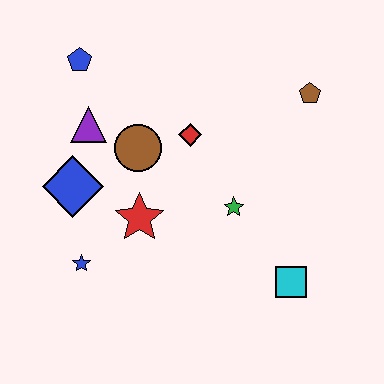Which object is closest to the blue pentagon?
The purple triangle is closest to the blue pentagon.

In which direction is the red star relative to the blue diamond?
The red star is to the right of the blue diamond.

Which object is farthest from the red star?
The brown pentagon is farthest from the red star.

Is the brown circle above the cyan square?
Yes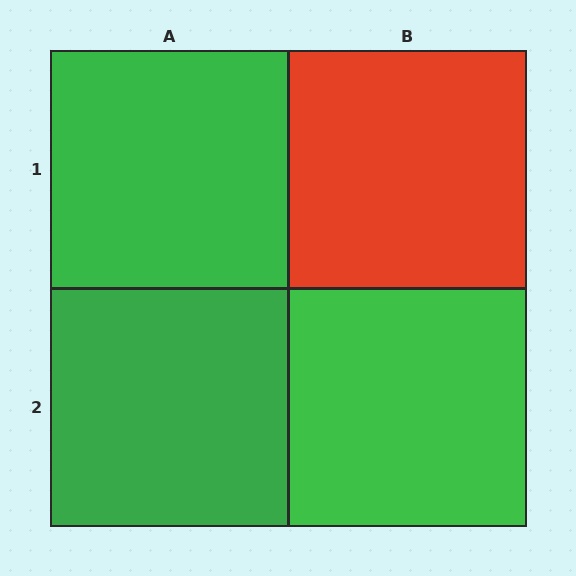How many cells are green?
3 cells are green.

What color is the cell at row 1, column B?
Red.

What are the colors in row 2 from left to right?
Green, green.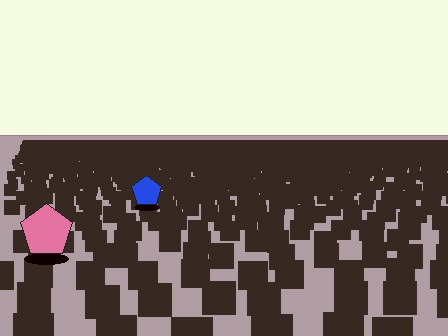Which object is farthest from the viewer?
The blue pentagon is farthest from the viewer. It appears smaller and the ground texture around it is denser.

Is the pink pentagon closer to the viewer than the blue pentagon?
Yes. The pink pentagon is closer — you can tell from the texture gradient: the ground texture is coarser near it.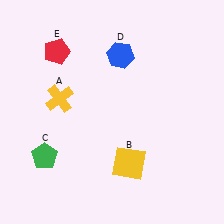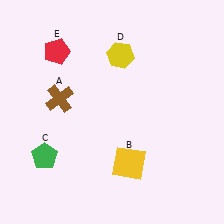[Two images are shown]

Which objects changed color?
A changed from yellow to brown. D changed from blue to yellow.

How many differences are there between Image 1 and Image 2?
There are 2 differences between the two images.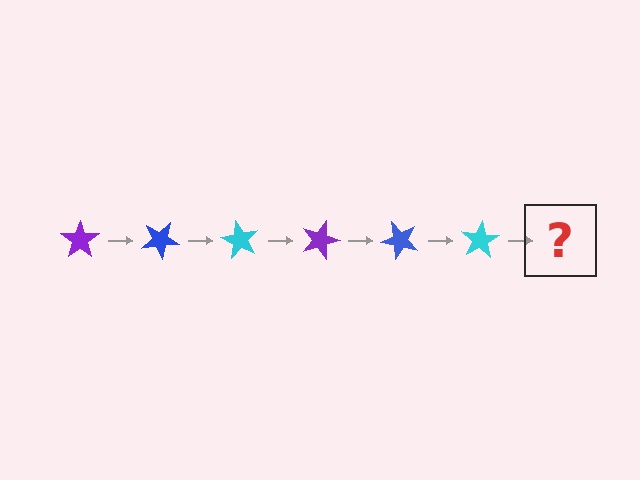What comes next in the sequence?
The next element should be a purple star, rotated 180 degrees from the start.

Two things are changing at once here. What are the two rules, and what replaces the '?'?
The two rules are that it rotates 30 degrees each step and the color cycles through purple, blue, and cyan. The '?' should be a purple star, rotated 180 degrees from the start.